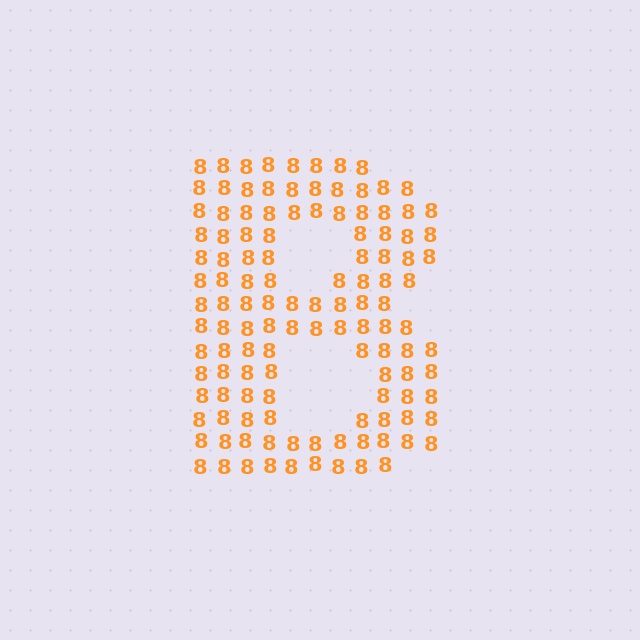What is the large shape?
The large shape is the letter B.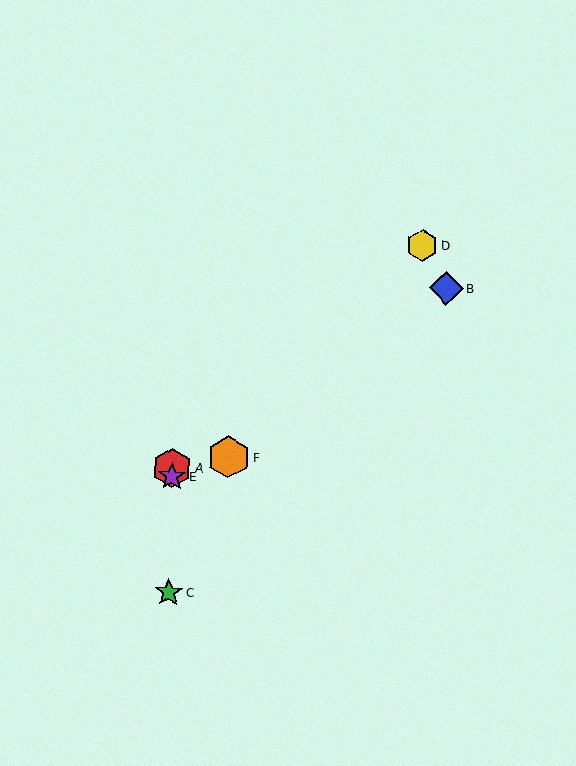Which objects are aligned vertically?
Objects A, C, E are aligned vertically.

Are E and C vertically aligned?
Yes, both are at x≈172.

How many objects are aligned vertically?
3 objects (A, C, E) are aligned vertically.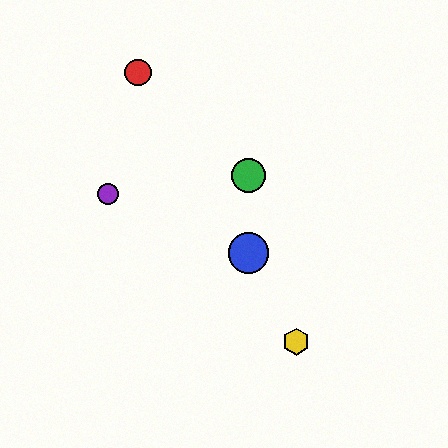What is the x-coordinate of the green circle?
The green circle is at x≈248.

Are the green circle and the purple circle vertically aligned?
No, the green circle is at x≈248 and the purple circle is at x≈108.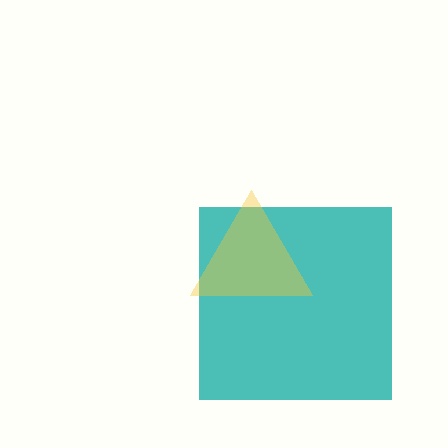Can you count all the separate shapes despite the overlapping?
Yes, there are 2 separate shapes.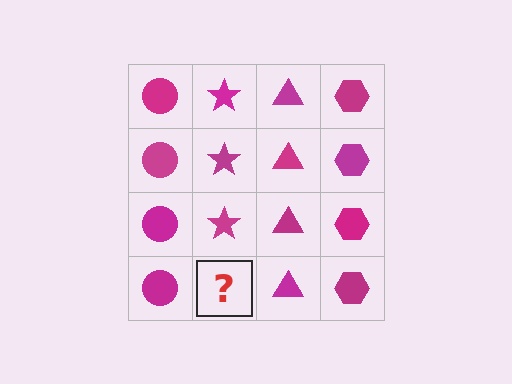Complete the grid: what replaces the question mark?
The question mark should be replaced with a magenta star.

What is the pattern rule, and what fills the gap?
The rule is that each column has a consistent shape. The gap should be filled with a magenta star.